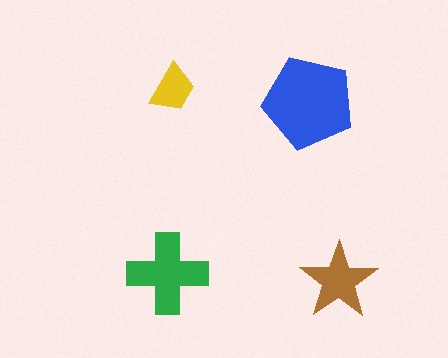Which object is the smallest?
The yellow trapezoid.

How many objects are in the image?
There are 4 objects in the image.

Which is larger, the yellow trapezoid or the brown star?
The brown star.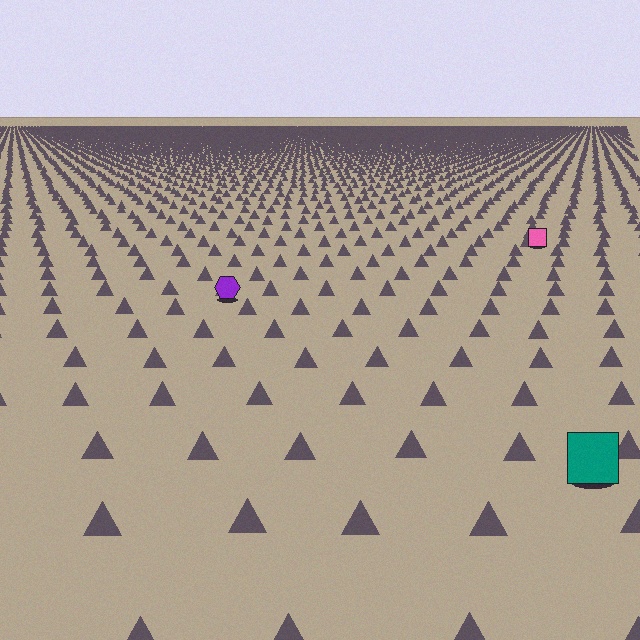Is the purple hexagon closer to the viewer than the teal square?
No. The teal square is closer — you can tell from the texture gradient: the ground texture is coarser near it.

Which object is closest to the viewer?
The teal square is closest. The texture marks near it are larger and more spread out.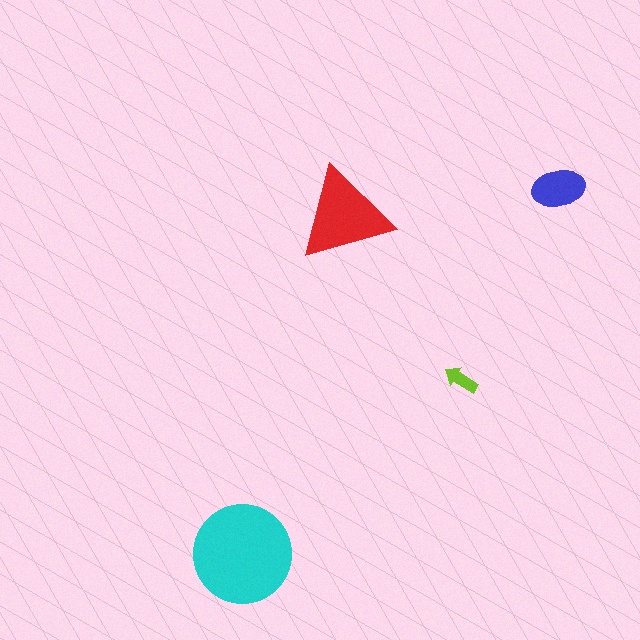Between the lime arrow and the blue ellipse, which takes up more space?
The blue ellipse.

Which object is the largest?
The cyan circle.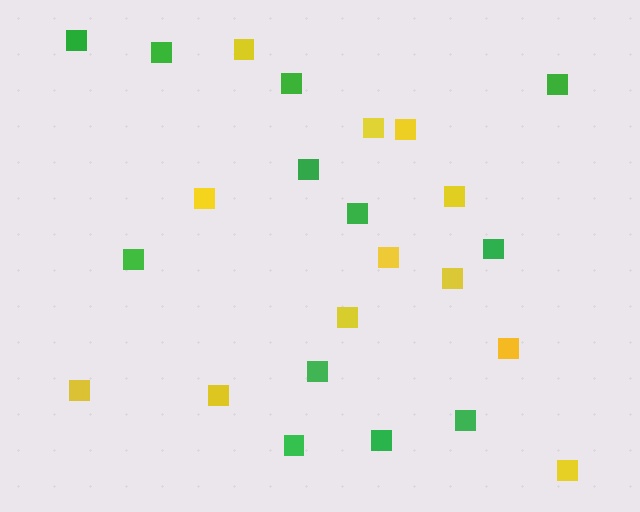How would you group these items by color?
There are 2 groups: one group of green squares (12) and one group of yellow squares (12).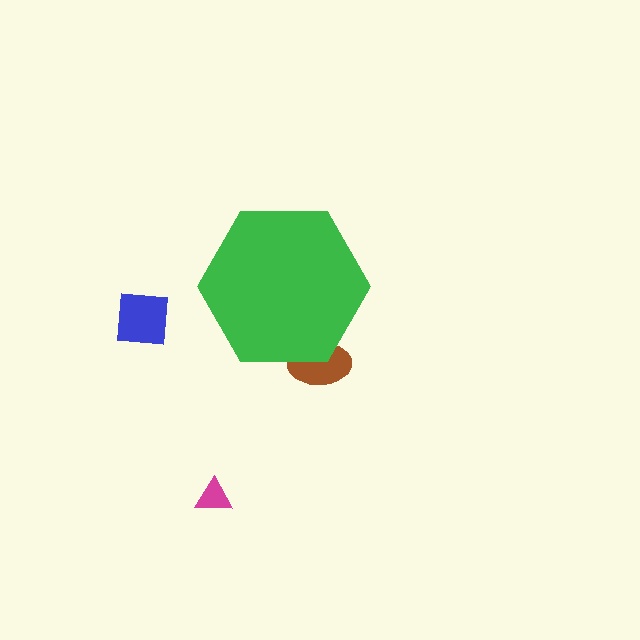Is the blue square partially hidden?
No, the blue square is fully visible.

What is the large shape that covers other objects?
A green hexagon.